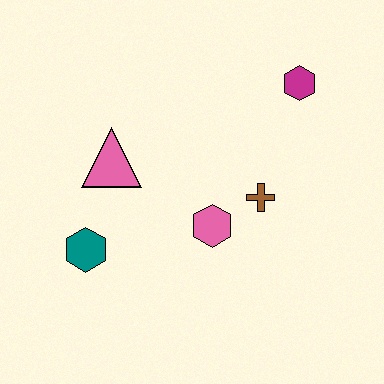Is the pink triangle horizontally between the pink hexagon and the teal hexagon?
Yes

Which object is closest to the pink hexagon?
The brown cross is closest to the pink hexagon.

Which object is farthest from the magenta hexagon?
The teal hexagon is farthest from the magenta hexagon.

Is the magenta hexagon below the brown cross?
No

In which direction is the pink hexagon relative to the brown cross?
The pink hexagon is to the left of the brown cross.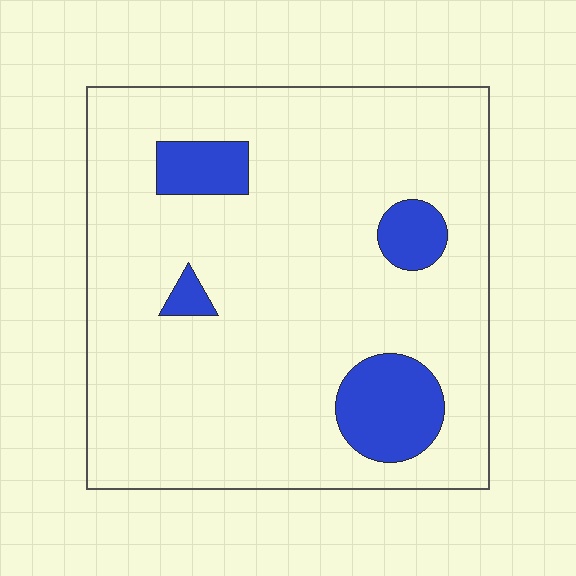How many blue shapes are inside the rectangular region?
4.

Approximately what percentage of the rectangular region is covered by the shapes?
Approximately 10%.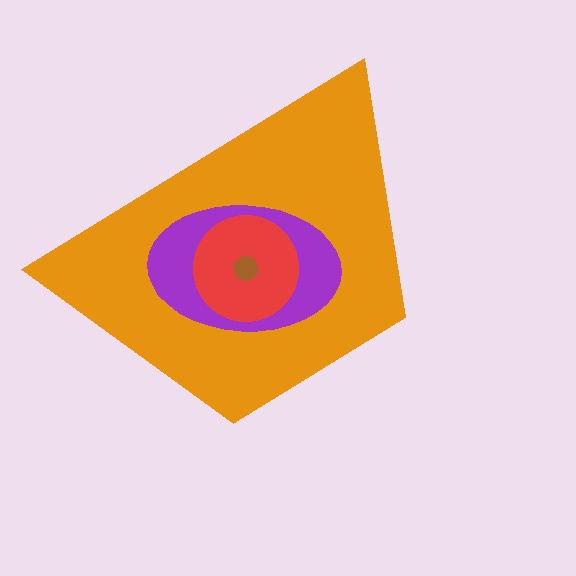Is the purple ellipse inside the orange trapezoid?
Yes.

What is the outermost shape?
The orange trapezoid.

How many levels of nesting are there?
4.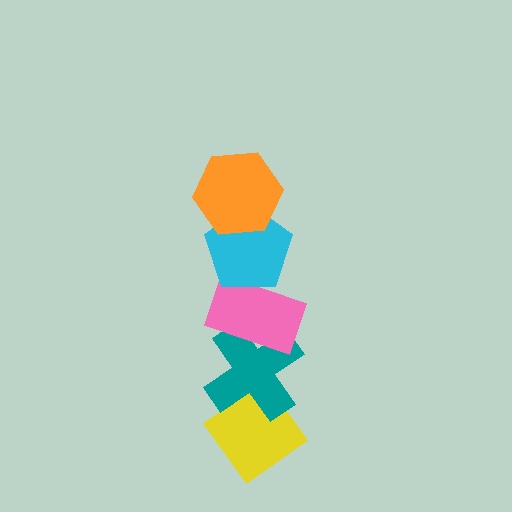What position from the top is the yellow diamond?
The yellow diamond is 5th from the top.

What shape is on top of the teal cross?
The pink rectangle is on top of the teal cross.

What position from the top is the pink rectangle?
The pink rectangle is 3rd from the top.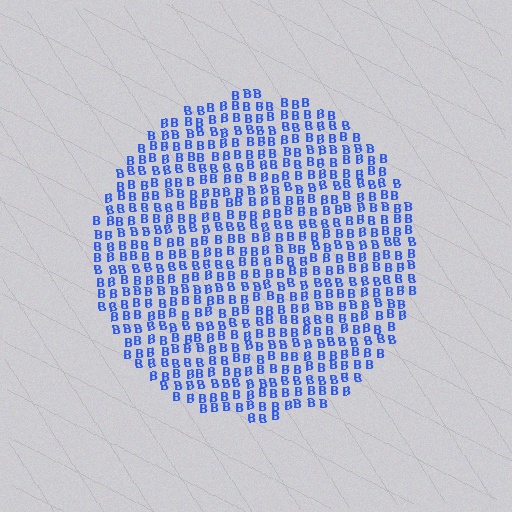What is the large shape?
The large shape is a circle.